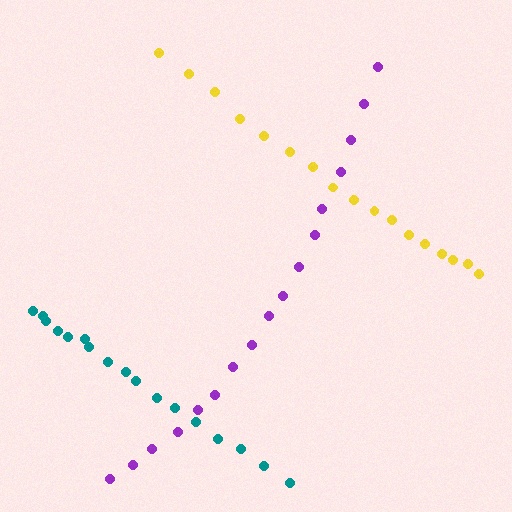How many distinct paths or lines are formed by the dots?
There are 3 distinct paths.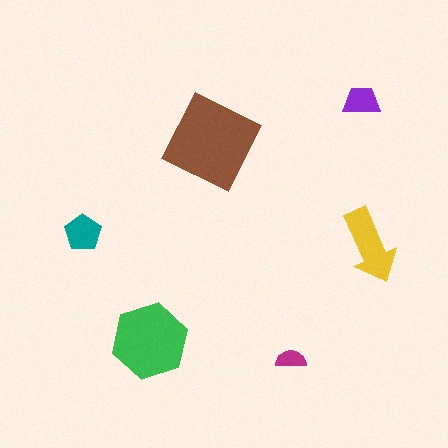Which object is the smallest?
The magenta semicircle.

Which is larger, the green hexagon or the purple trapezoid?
The green hexagon.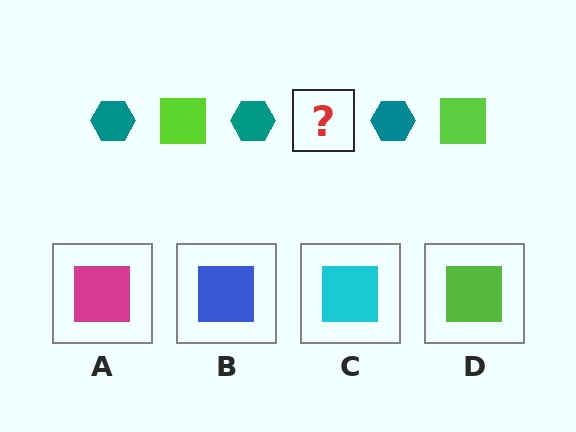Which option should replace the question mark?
Option D.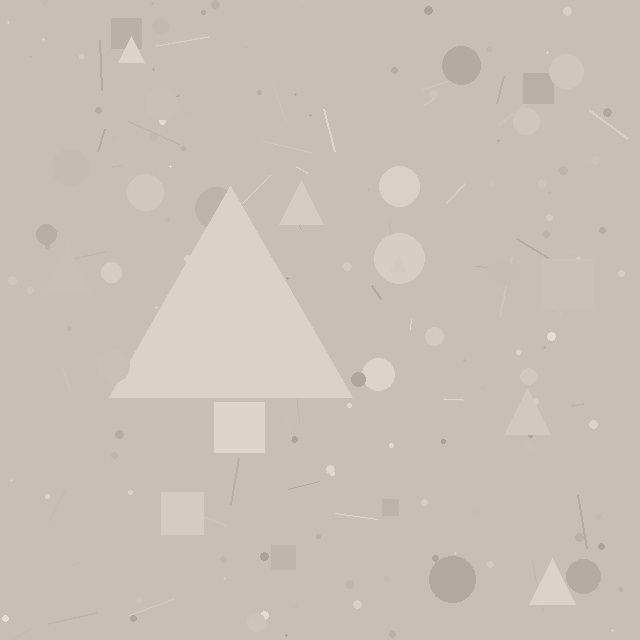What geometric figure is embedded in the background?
A triangle is embedded in the background.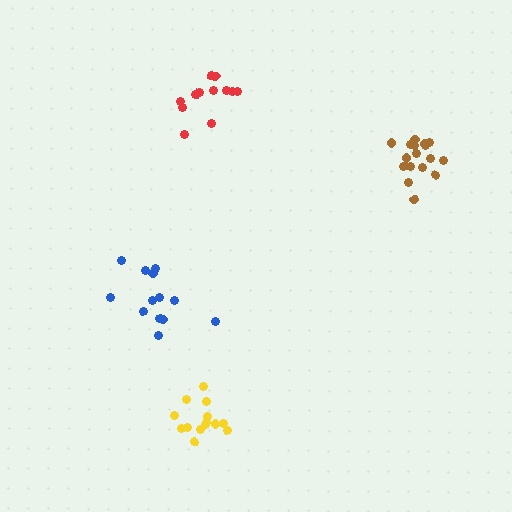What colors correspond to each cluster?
The clusters are colored: red, brown, yellow, blue.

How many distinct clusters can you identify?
There are 4 distinct clusters.